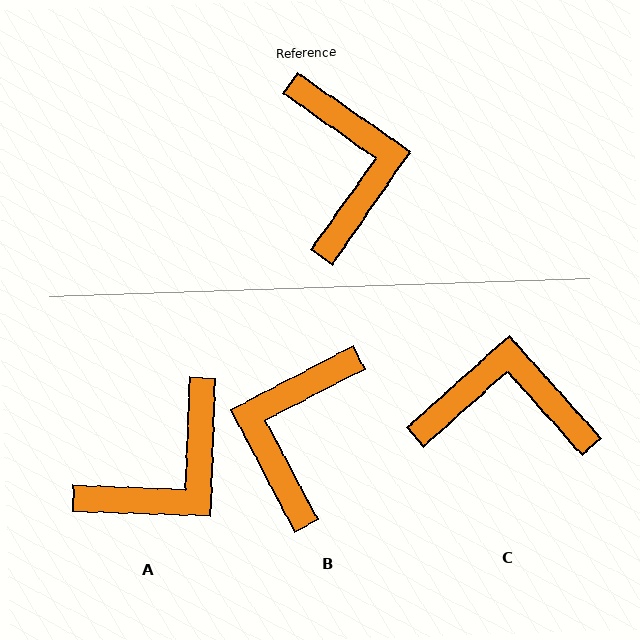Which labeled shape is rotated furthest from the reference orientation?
B, about 152 degrees away.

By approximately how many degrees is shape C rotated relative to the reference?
Approximately 77 degrees counter-clockwise.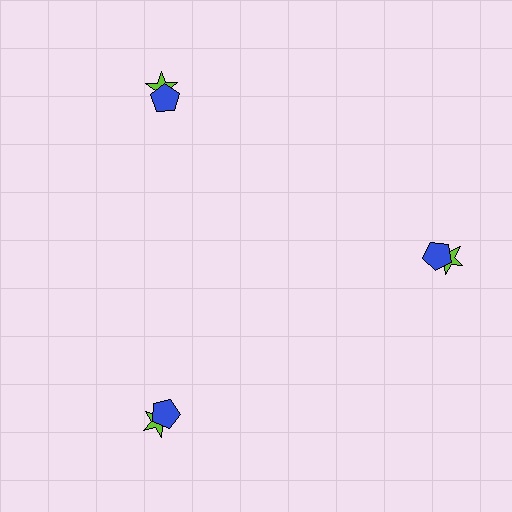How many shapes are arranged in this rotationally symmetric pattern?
There are 6 shapes, arranged in 3 groups of 2.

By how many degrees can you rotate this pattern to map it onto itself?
The pattern maps onto itself every 120 degrees of rotation.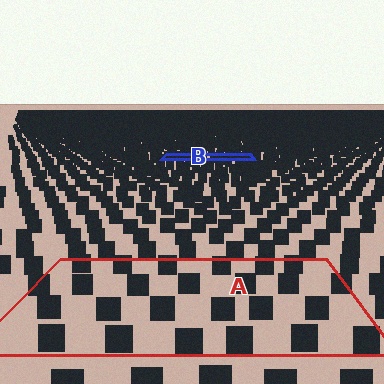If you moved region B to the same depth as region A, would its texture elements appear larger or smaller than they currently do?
They would appear larger. At a closer depth, the same texture elements are projected at a bigger on-screen size.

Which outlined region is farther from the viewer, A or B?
Region B is farther from the viewer — the texture elements inside it appear smaller and more densely packed.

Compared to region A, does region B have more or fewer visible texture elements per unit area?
Region B has more texture elements per unit area — they are packed more densely because it is farther away.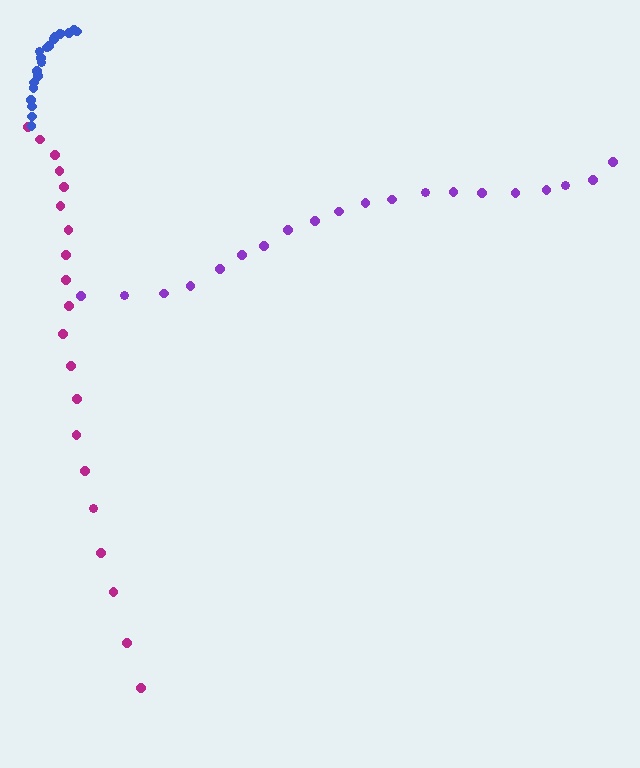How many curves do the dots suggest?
There are 3 distinct paths.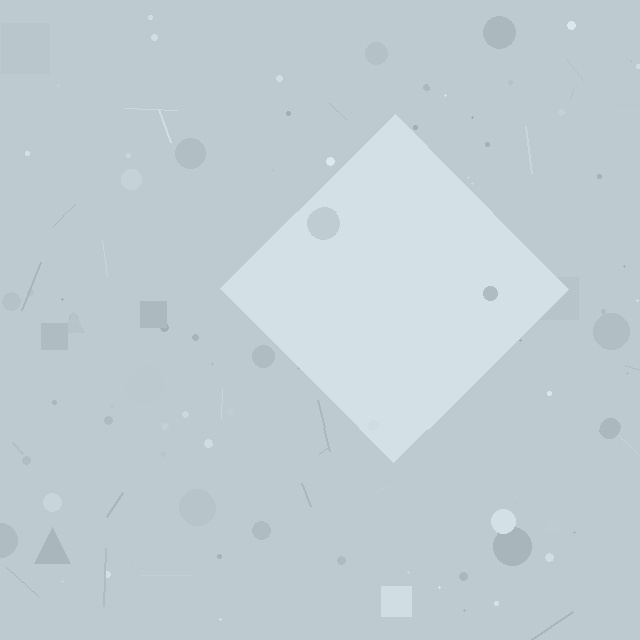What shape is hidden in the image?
A diamond is hidden in the image.